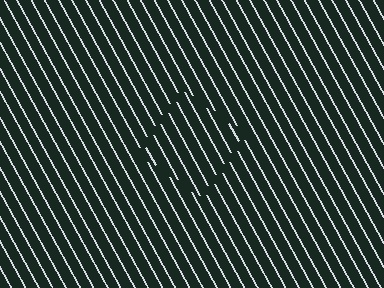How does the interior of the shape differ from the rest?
The interior of the shape contains the same grating, shifted by half a period — the contour is defined by the phase discontinuity where line-ends from the inner and outer gratings abut.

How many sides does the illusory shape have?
4 sides — the line-ends trace a square.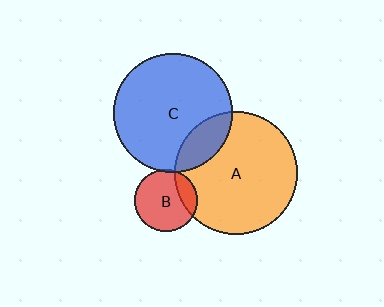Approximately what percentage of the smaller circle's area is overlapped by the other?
Approximately 20%.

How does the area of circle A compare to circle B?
Approximately 3.9 times.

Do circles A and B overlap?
Yes.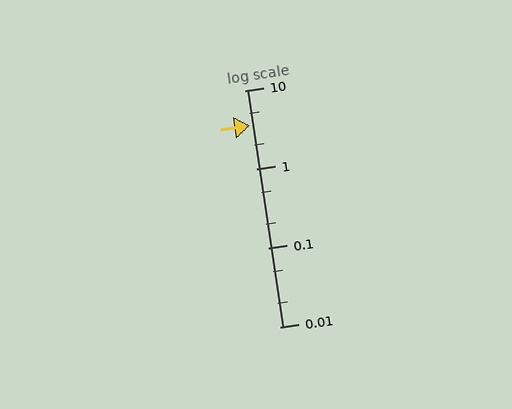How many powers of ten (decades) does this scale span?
The scale spans 3 decades, from 0.01 to 10.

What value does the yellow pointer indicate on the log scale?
The pointer indicates approximately 3.6.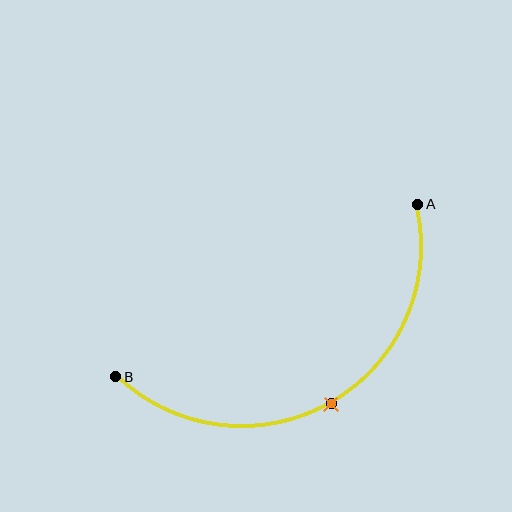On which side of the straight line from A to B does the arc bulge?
The arc bulges below the straight line connecting A and B.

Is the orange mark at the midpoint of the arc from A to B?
Yes. The orange mark lies on the arc at equal arc-length from both A and B — it is the arc midpoint.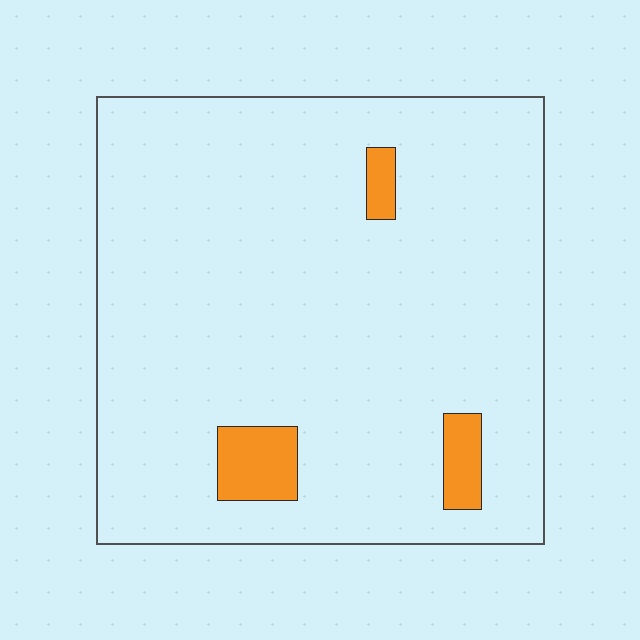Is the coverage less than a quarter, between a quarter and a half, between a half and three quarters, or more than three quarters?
Less than a quarter.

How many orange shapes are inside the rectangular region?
3.